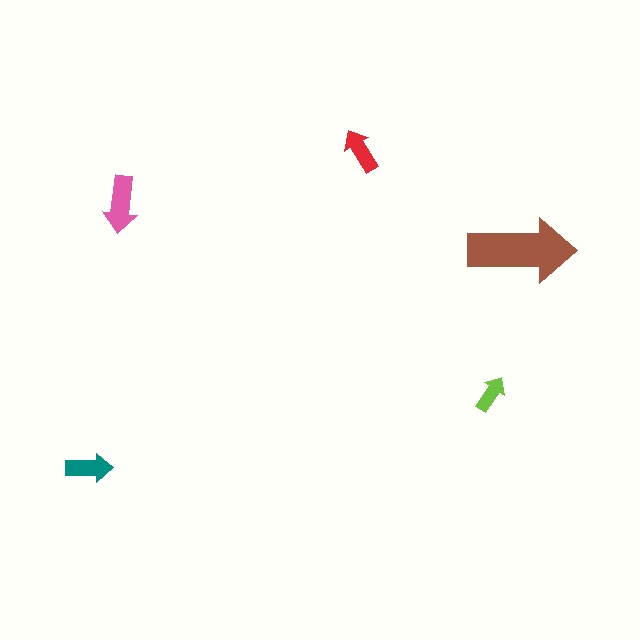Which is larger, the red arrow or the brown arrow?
The brown one.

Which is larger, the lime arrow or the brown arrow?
The brown one.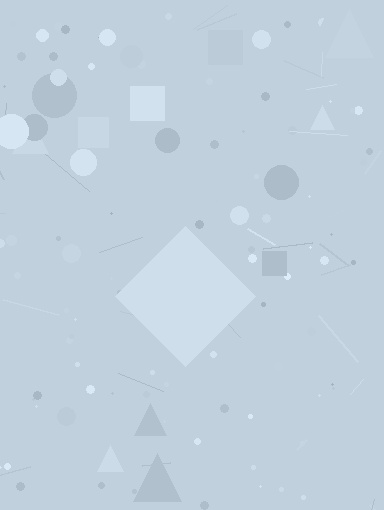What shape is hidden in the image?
A diamond is hidden in the image.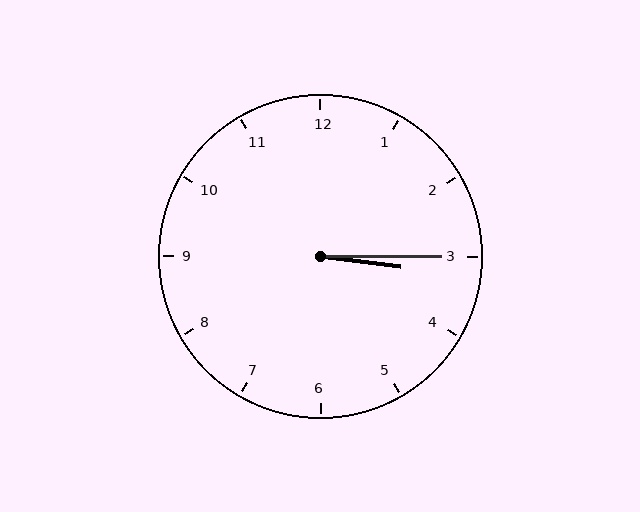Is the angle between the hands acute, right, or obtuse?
It is acute.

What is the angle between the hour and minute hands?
Approximately 8 degrees.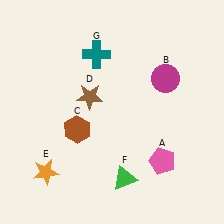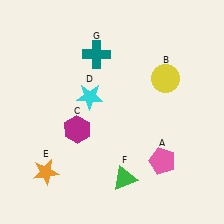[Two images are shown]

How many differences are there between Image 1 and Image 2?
There are 3 differences between the two images.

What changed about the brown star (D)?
In Image 1, D is brown. In Image 2, it changed to cyan.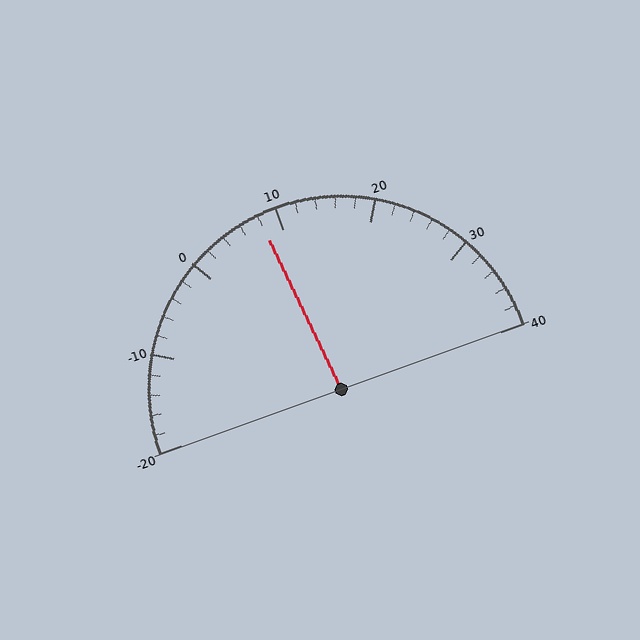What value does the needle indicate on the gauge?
The needle indicates approximately 8.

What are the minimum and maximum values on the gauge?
The gauge ranges from -20 to 40.